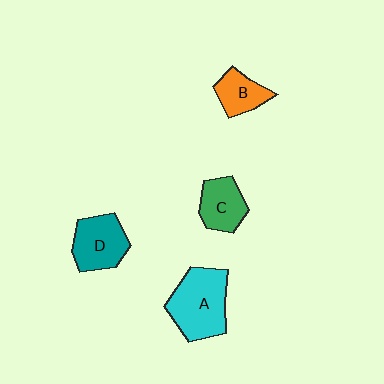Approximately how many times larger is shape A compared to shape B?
Approximately 2.0 times.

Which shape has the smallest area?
Shape B (orange).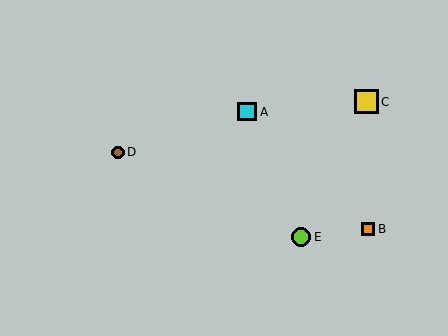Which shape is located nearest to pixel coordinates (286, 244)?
The lime circle (labeled E) at (301, 237) is nearest to that location.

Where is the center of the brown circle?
The center of the brown circle is at (118, 152).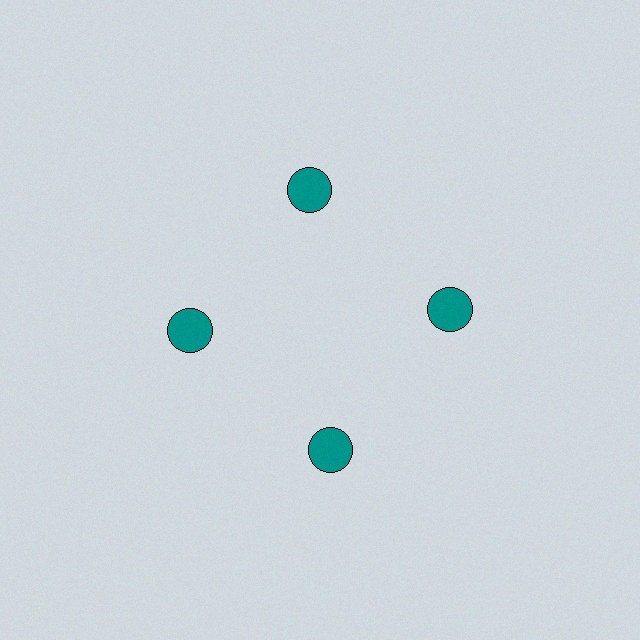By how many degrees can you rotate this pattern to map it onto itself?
The pattern maps onto itself every 90 degrees of rotation.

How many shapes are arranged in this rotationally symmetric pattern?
There are 4 shapes, arranged in 4 groups of 1.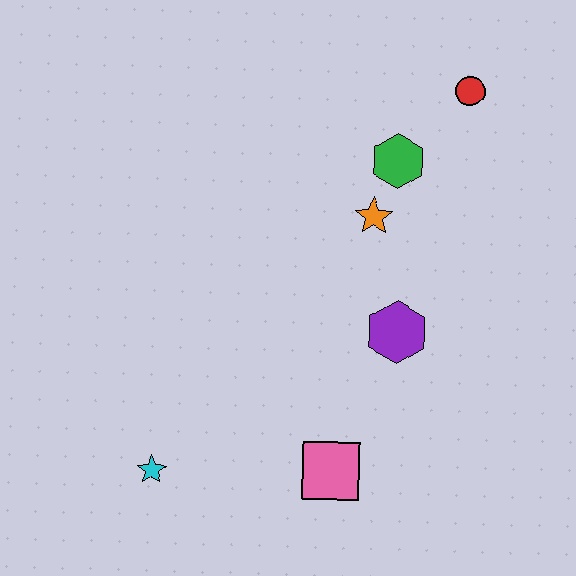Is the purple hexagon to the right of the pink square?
Yes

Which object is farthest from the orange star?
The cyan star is farthest from the orange star.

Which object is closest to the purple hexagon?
The orange star is closest to the purple hexagon.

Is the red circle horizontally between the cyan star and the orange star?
No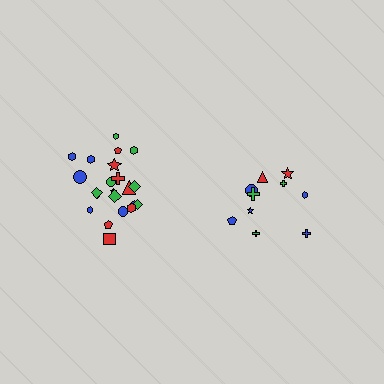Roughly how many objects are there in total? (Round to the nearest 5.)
Roughly 30 objects in total.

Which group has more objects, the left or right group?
The left group.